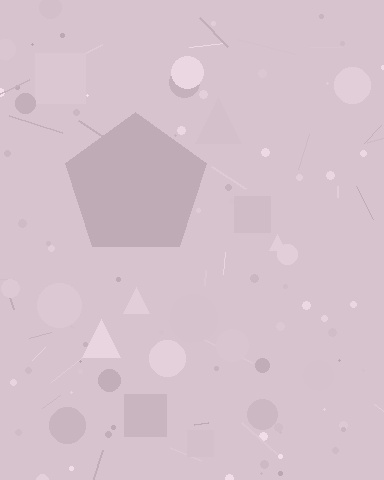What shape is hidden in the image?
A pentagon is hidden in the image.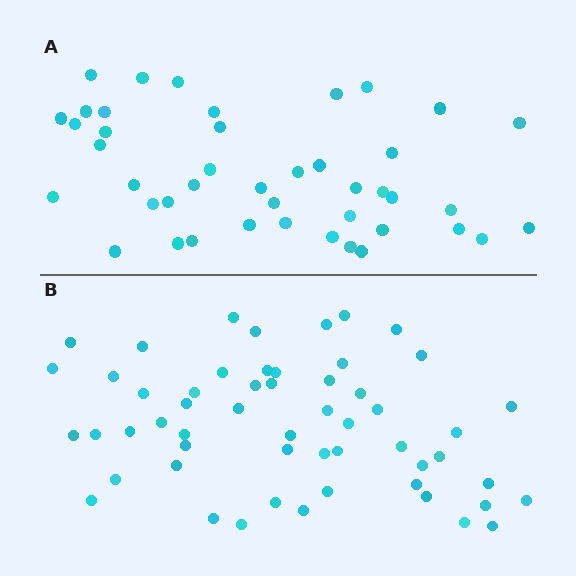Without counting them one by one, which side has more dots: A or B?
Region B (the bottom region) has more dots.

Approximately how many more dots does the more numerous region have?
Region B has roughly 12 or so more dots than region A.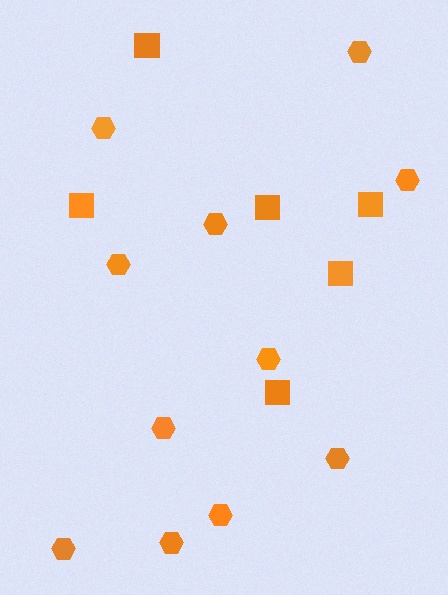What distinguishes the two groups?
There are 2 groups: one group of squares (6) and one group of hexagons (11).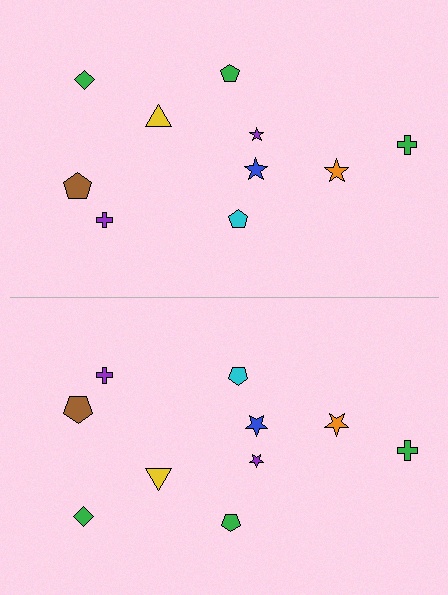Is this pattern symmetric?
Yes, this pattern has bilateral (reflection) symmetry.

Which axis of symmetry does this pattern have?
The pattern has a horizontal axis of symmetry running through the center of the image.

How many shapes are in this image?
There are 20 shapes in this image.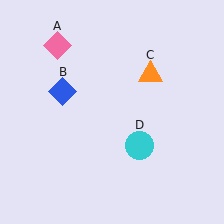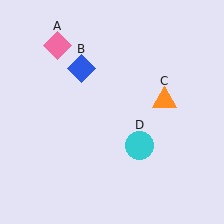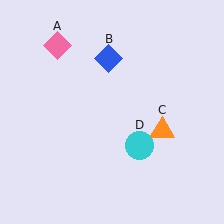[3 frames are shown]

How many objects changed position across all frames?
2 objects changed position: blue diamond (object B), orange triangle (object C).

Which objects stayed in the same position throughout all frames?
Pink diamond (object A) and cyan circle (object D) remained stationary.